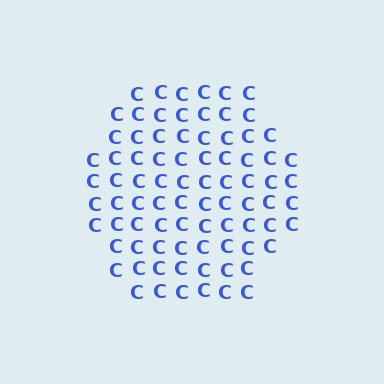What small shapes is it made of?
It is made of small letter C's.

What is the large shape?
The large shape is a hexagon.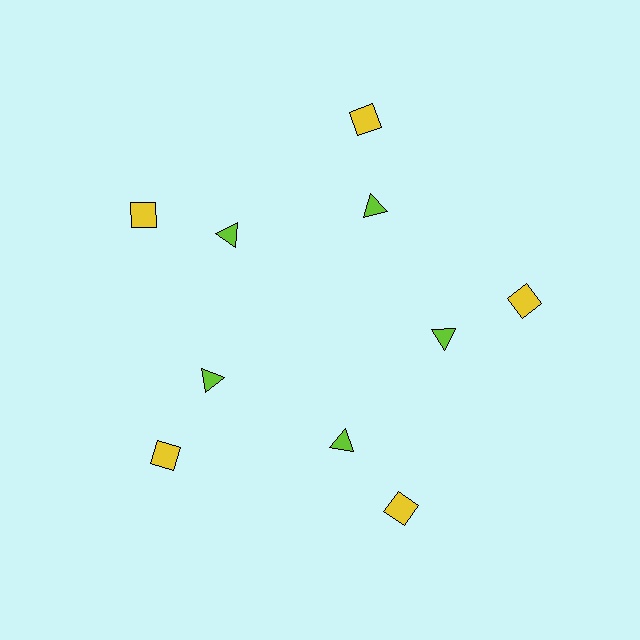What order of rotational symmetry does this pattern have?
This pattern has 5-fold rotational symmetry.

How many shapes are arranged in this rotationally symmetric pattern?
There are 10 shapes, arranged in 5 groups of 2.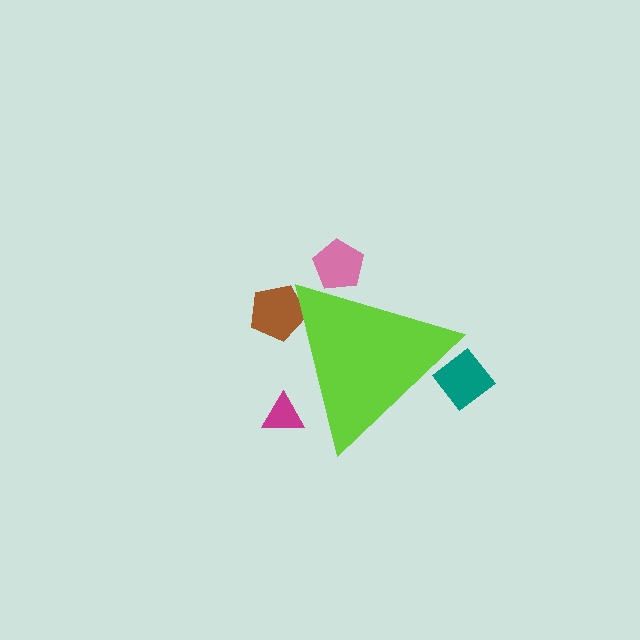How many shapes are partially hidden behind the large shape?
4 shapes are partially hidden.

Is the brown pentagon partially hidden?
Yes, the brown pentagon is partially hidden behind the lime triangle.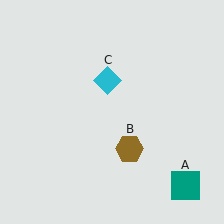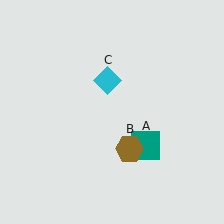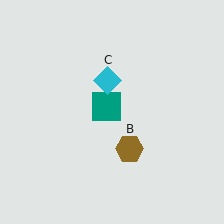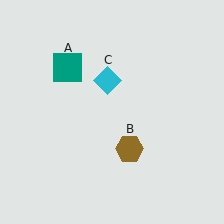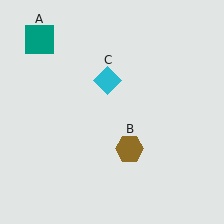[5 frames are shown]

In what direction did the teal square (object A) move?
The teal square (object A) moved up and to the left.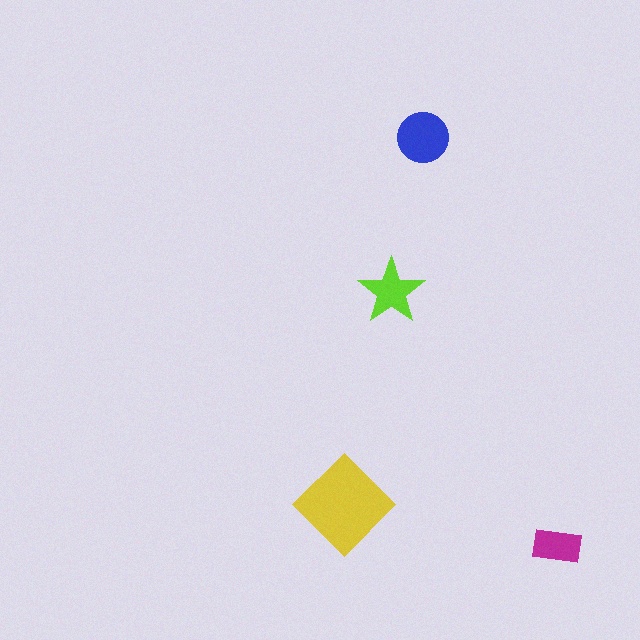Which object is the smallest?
The magenta rectangle.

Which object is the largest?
The yellow diamond.